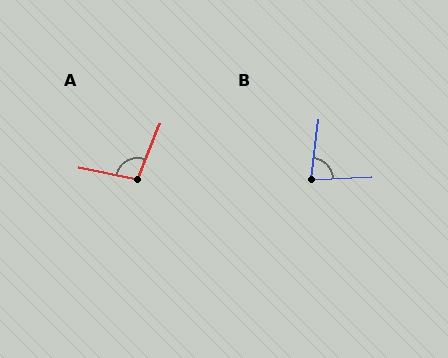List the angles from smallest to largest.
B (81°), A (101°).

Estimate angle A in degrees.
Approximately 101 degrees.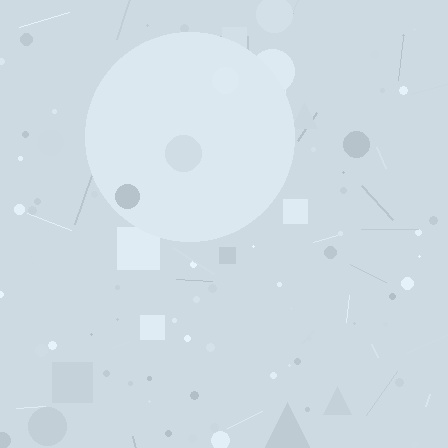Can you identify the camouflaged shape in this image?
The camouflaged shape is a circle.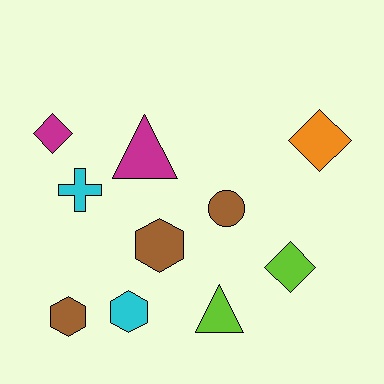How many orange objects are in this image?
There is 1 orange object.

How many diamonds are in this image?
There are 3 diamonds.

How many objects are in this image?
There are 10 objects.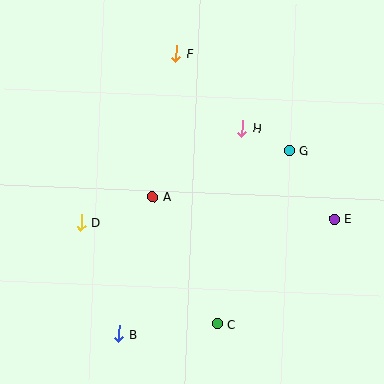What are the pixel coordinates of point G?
Point G is at (289, 151).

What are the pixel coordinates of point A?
Point A is at (153, 197).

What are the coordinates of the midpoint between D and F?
The midpoint between D and F is at (129, 138).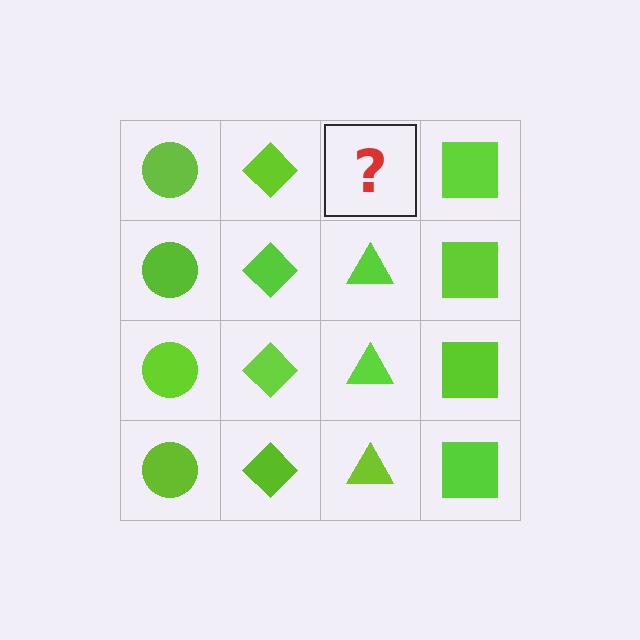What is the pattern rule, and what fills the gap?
The rule is that each column has a consistent shape. The gap should be filled with a lime triangle.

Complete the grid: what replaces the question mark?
The question mark should be replaced with a lime triangle.